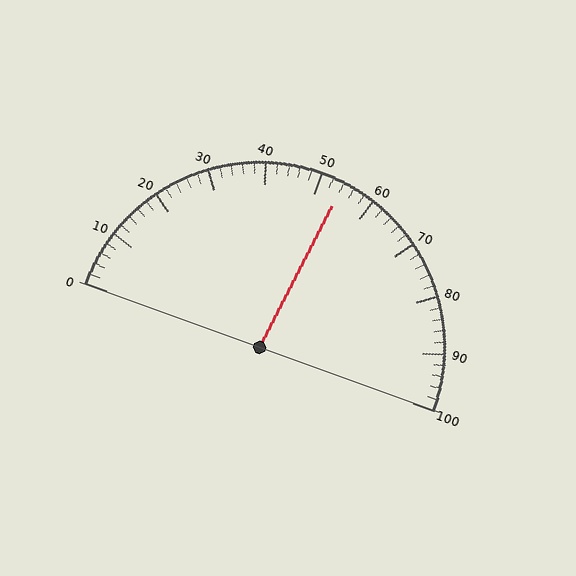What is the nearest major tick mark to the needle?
The nearest major tick mark is 50.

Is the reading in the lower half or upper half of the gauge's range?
The reading is in the upper half of the range (0 to 100).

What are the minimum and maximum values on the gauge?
The gauge ranges from 0 to 100.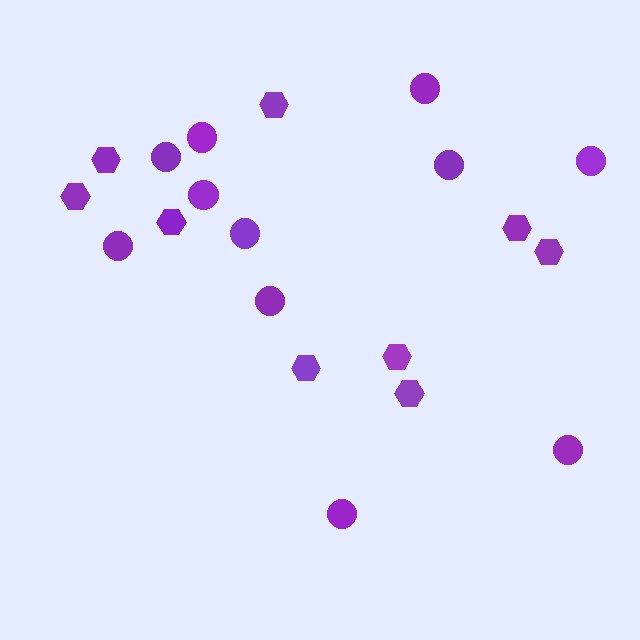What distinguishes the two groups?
There are 2 groups: one group of hexagons (9) and one group of circles (11).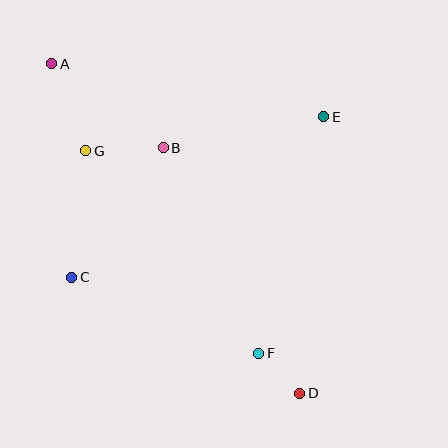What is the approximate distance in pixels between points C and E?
The distance between C and E is approximately 299 pixels.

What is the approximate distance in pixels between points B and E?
The distance between B and E is approximately 164 pixels.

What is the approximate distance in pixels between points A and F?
The distance between A and F is approximately 356 pixels.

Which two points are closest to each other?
Points D and F are closest to each other.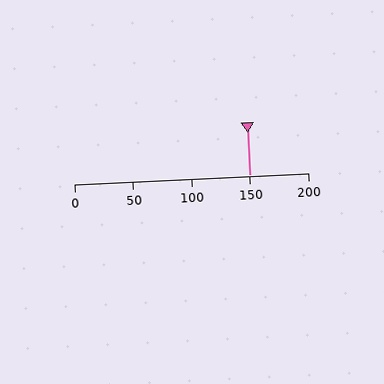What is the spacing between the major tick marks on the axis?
The major ticks are spaced 50 apart.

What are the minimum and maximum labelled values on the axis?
The axis runs from 0 to 200.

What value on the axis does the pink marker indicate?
The marker indicates approximately 150.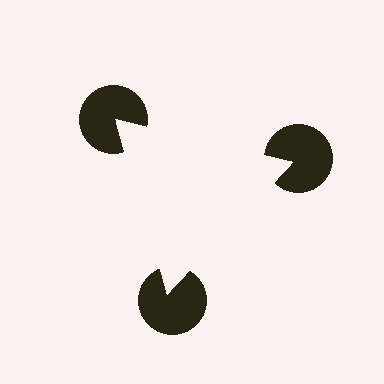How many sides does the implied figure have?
3 sides.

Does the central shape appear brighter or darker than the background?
It typically appears slightly brighter than the background, even though no actual brightness change is drawn.